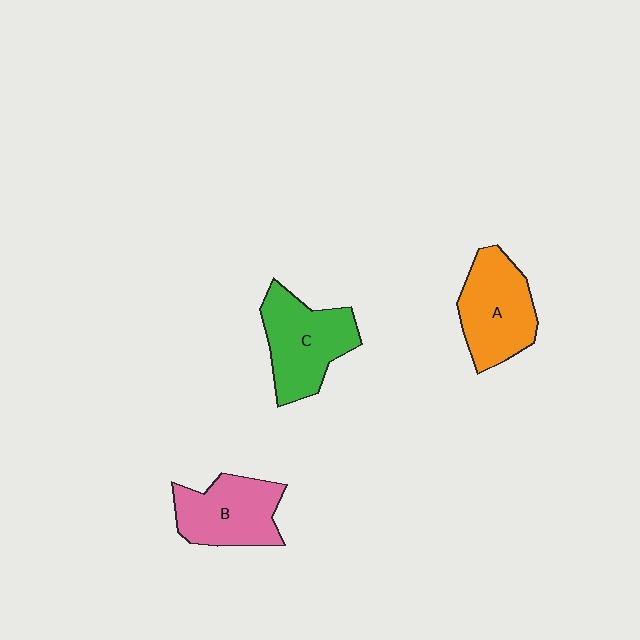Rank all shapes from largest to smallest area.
From largest to smallest: C (green), A (orange), B (pink).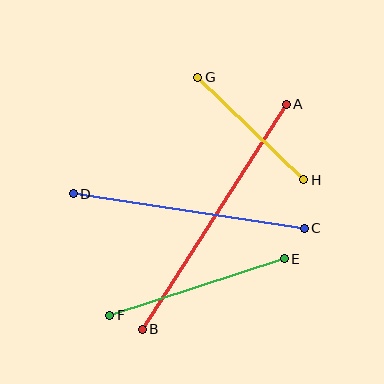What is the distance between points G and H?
The distance is approximately 147 pixels.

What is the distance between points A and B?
The distance is approximately 267 pixels.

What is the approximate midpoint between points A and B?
The midpoint is at approximately (214, 217) pixels.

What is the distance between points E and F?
The distance is approximately 183 pixels.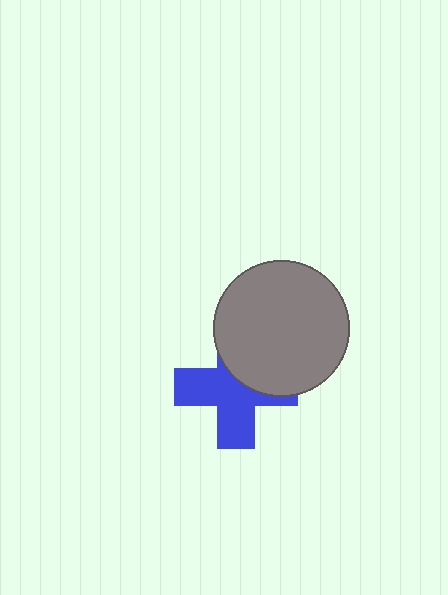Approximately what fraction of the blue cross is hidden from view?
Roughly 40% of the blue cross is hidden behind the gray circle.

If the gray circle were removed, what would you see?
You would see the complete blue cross.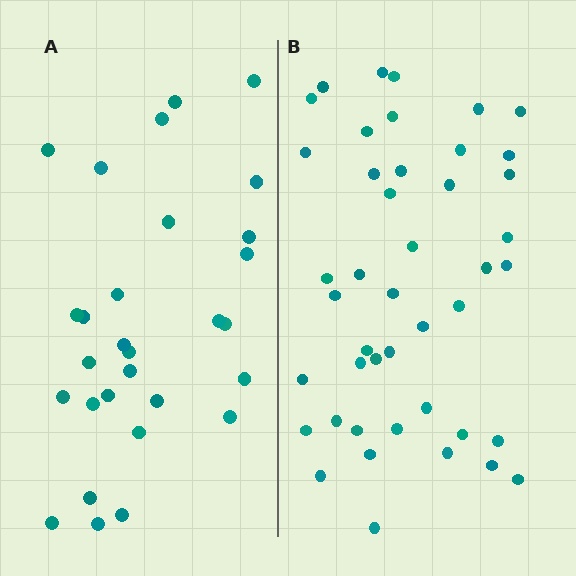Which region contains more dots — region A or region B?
Region B (the right region) has more dots.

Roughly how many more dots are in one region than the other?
Region B has approximately 15 more dots than region A.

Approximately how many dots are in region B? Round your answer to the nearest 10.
About 40 dots. (The exact count is 44, which rounds to 40.)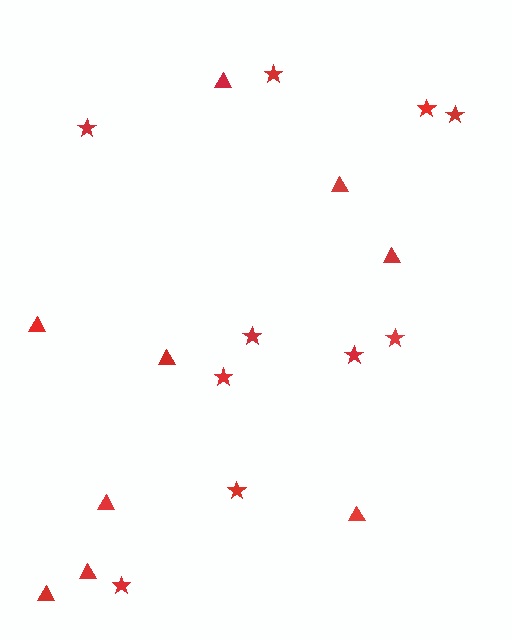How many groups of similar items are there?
There are 2 groups: one group of triangles (9) and one group of stars (10).